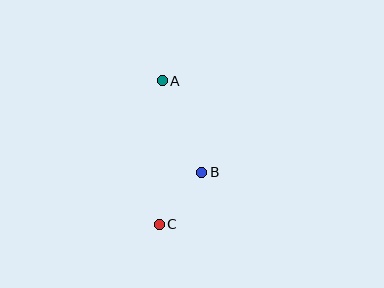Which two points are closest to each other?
Points B and C are closest to each other.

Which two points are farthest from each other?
Points A and C are farthest from each other.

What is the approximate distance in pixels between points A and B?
The distance between A and B is approximately 100 pixels.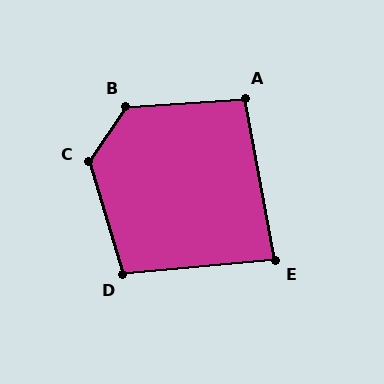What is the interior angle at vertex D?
Approximately 102 degrees (obtuse).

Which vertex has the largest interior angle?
C, at approximately 129 degrees.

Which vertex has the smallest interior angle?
E, at approximately 85 degrees.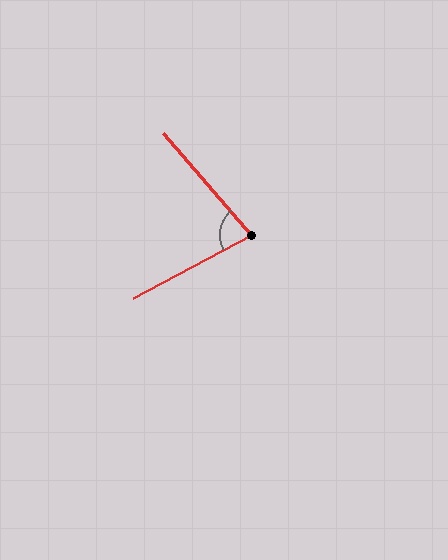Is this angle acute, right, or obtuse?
It is acute.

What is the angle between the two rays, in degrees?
Approximately 77 degrees.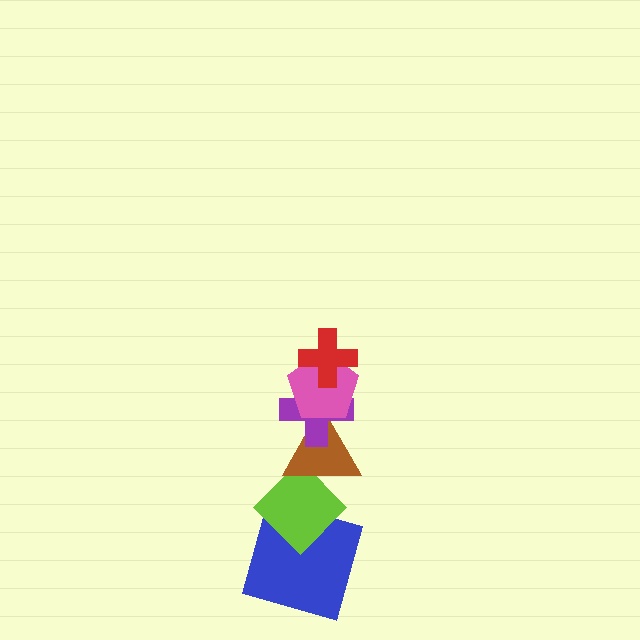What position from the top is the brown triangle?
The brown triangle is 4th from the top.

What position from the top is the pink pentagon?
The pink pentagon is 2nd from the top.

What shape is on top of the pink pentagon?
The red cross is on top of the pink pentagon.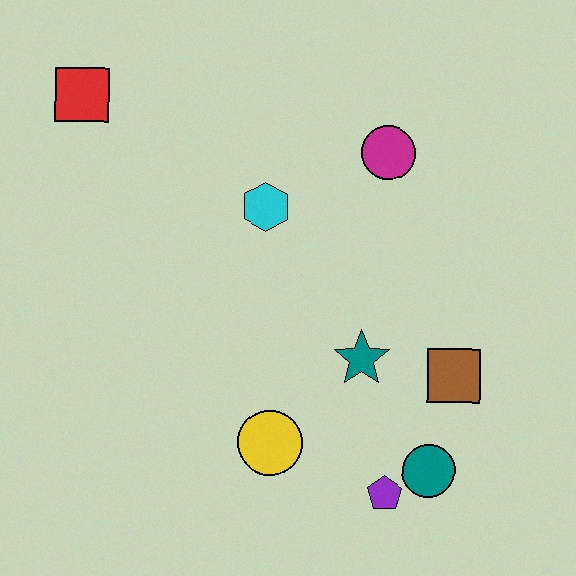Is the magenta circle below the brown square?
No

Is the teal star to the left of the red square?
No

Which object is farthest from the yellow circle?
The red square is farthest from the yellow circle.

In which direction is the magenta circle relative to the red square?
The magenta circle is to the right of the red square.